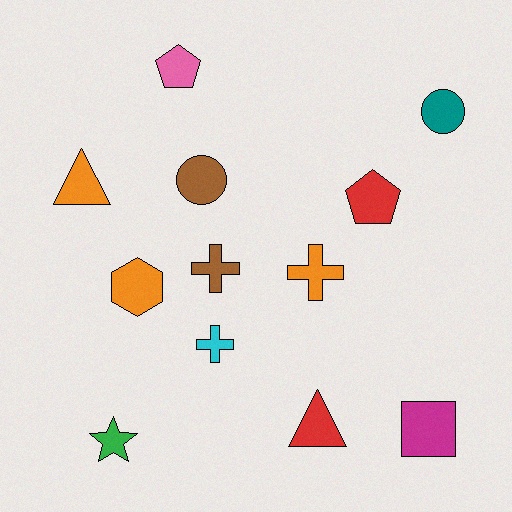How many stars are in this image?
There is 1 star.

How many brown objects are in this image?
There are 2 brown objects.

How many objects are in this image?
There are 12 objects.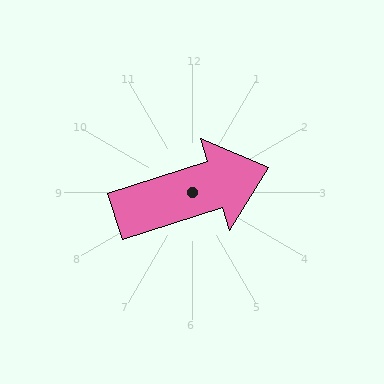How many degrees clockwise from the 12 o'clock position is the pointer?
Approximately 72 degrees.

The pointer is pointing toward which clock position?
Roughly 2 o'clock.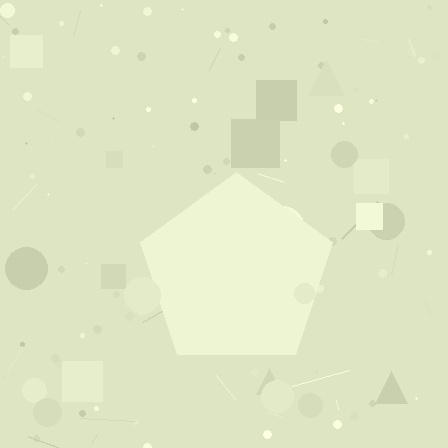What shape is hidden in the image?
A pentagon is hidden in the image.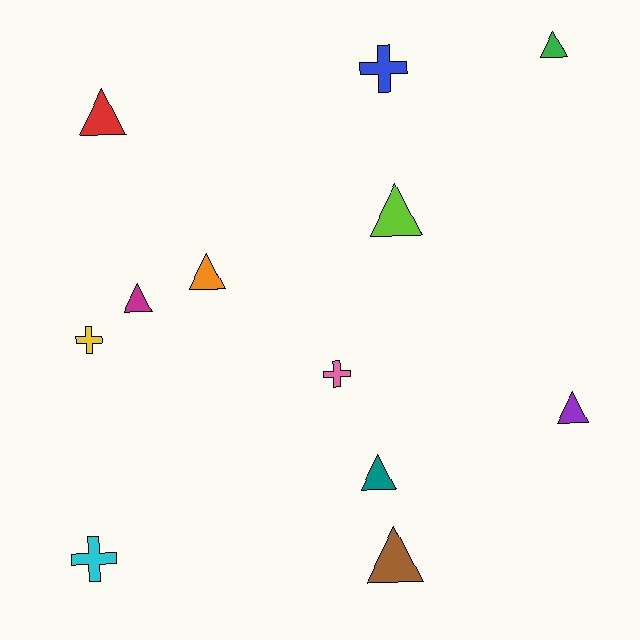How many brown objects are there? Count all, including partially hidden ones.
There is 1 brown object.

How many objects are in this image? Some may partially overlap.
There are 12 objects.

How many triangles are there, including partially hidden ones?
There are 8 triangles.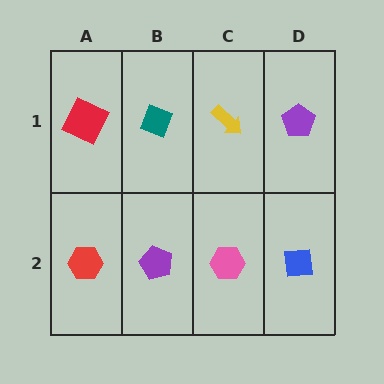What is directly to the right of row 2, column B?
A pink hexagon.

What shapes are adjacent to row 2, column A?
A red square (row 1, column A), a purple pentagon (row 2, column B).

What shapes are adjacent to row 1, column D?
A blue square (row 2, column D), a yellow arrow (row 1, column C).